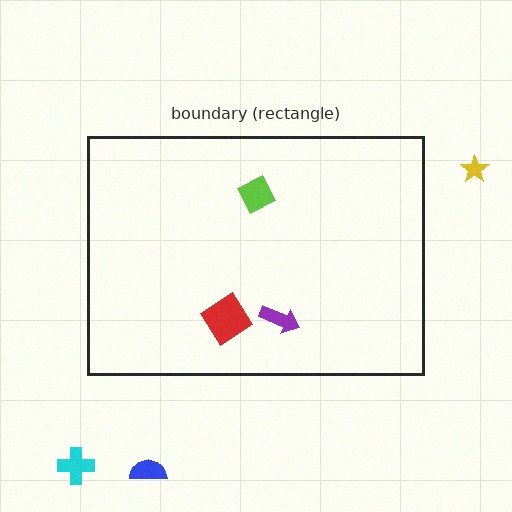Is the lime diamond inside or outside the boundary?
Inside.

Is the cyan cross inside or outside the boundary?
Outside.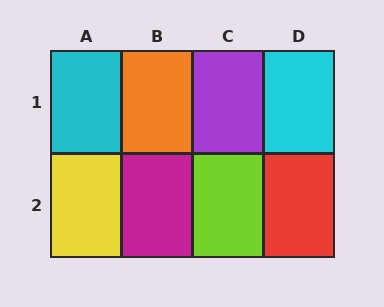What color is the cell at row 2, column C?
Lime.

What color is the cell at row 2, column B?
Magenta.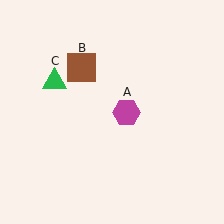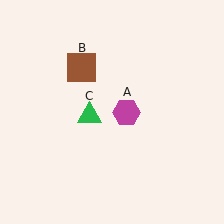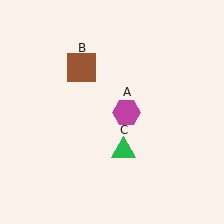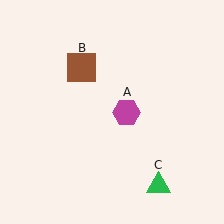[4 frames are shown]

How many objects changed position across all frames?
1 object changed position: green triangle (object C).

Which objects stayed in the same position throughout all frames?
Magenta hexagon (object A) and brown square (object B) remained stationary.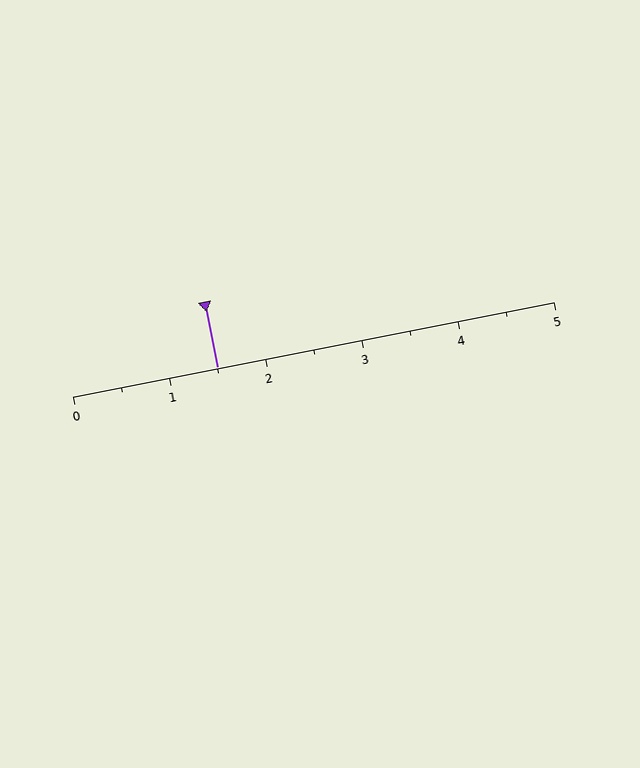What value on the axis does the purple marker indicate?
The marker indicates approximately 1.5.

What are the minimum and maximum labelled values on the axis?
The axis runs from 0 to 5.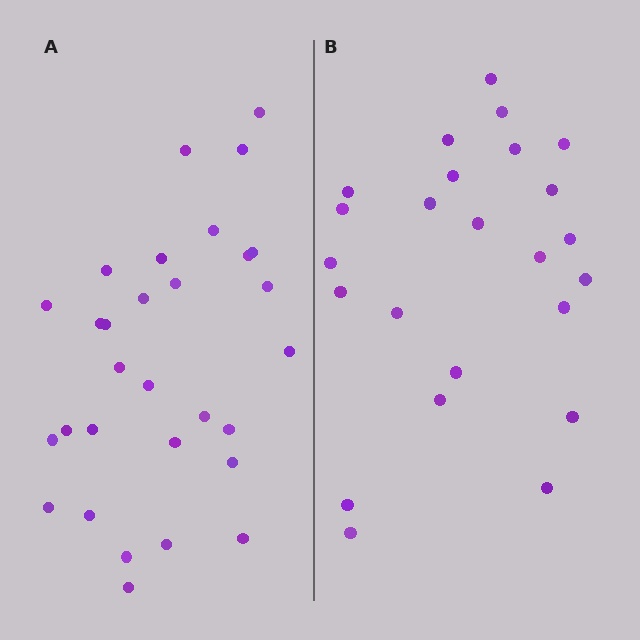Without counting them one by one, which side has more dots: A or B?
Region A (the left region) has more dots.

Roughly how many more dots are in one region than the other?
Region A has about 6 more dots than region B.